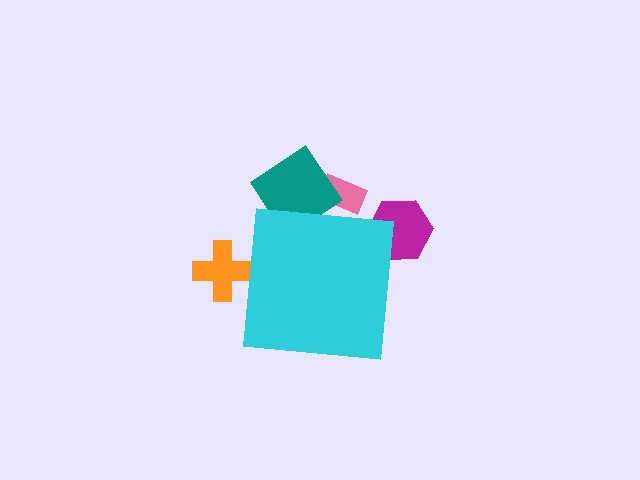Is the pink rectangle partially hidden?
Yes, the pink rectangle is partially hidden behind the cyan square.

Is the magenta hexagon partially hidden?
Yes, the magenta hexagon is partially hidden behind the cyan square.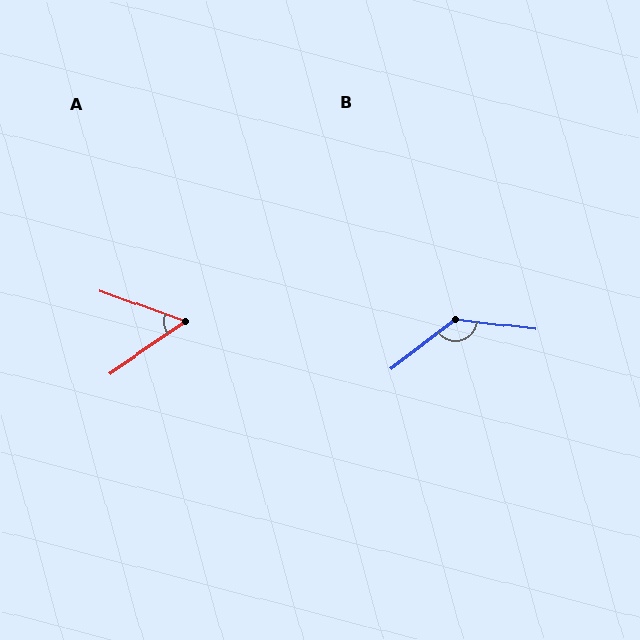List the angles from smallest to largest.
A (54°), B (135°).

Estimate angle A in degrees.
Approximately 54 degrees.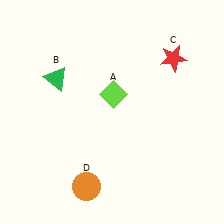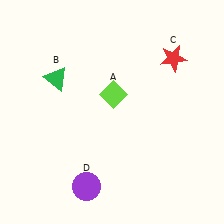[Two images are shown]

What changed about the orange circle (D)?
In Image 1, D is orange. In Image 2, it changed to purple.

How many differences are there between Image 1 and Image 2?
There is 1 difference between the two images.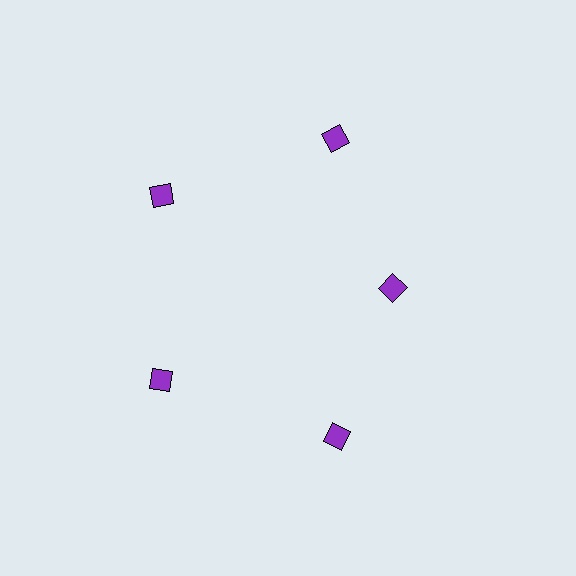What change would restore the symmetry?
The symmetry would be restored by moving it outward, back onto the ring so that all 5 diamonds sit at equal angles and equal distance from the center.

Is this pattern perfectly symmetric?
No. The 5 purple diamonds are arranged in a ring, but one element near the 3 o'clock position is pulled inward toward the center, breaking the 5-fold rotational symmetry.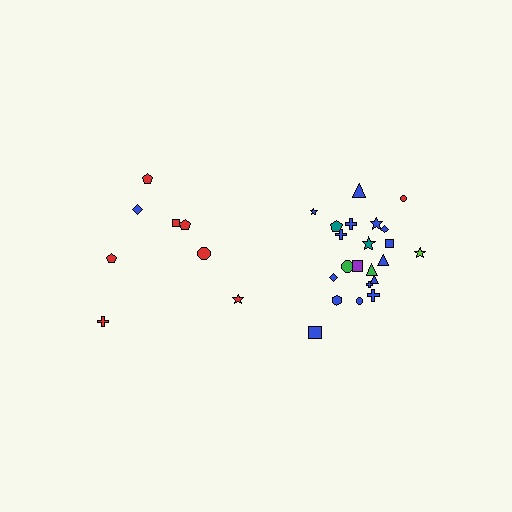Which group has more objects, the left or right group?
The right group.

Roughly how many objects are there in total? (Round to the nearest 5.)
Roughly 30 objects in total.